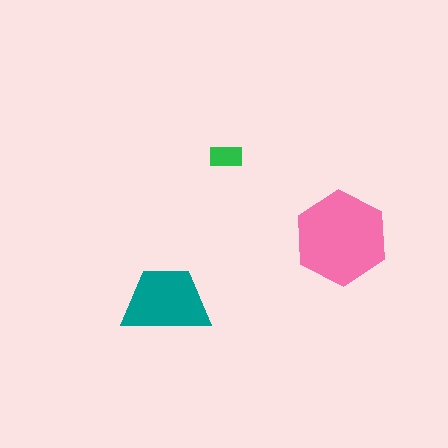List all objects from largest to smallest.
The pink hexagon, the teal trapezoid, the green rectangle.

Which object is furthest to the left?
The teal trapezoid is leftmost.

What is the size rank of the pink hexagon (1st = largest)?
1st.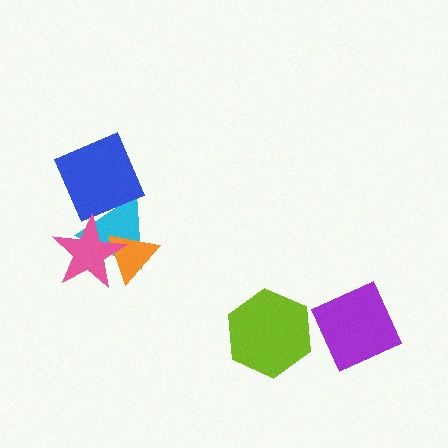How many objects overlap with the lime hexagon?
0 objects overlap with the lime hexagon.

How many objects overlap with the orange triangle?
2 objects overlap with the orange triangle.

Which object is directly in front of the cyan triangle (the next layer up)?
The blue square is directly in front of the cyan triangle.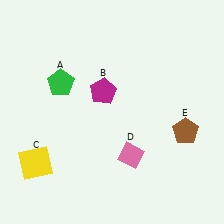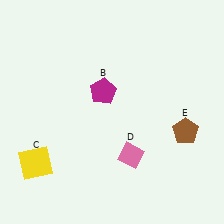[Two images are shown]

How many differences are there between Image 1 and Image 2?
There is 1 difference between the two images.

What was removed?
The green pentagon (A) was removed in Image 2.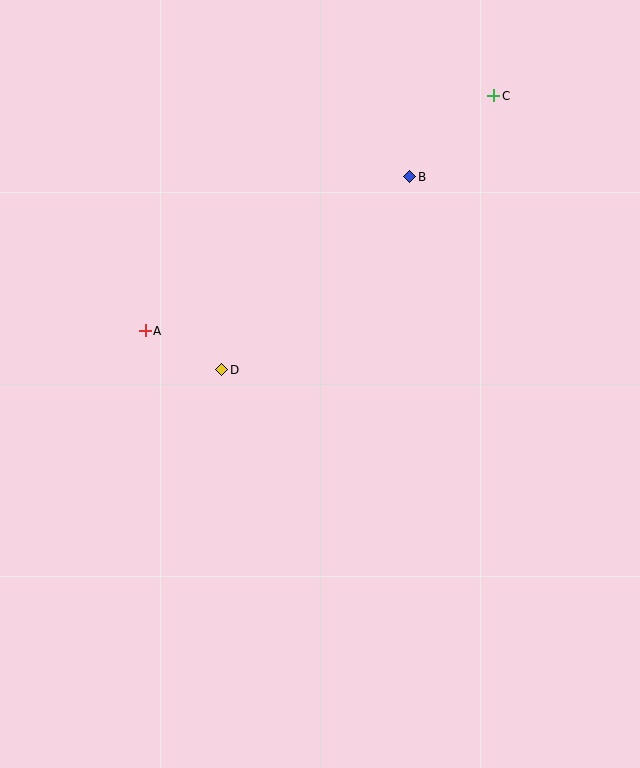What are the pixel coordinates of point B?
Point B is at (410, 177).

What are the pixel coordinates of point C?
Point C is at (494, 96).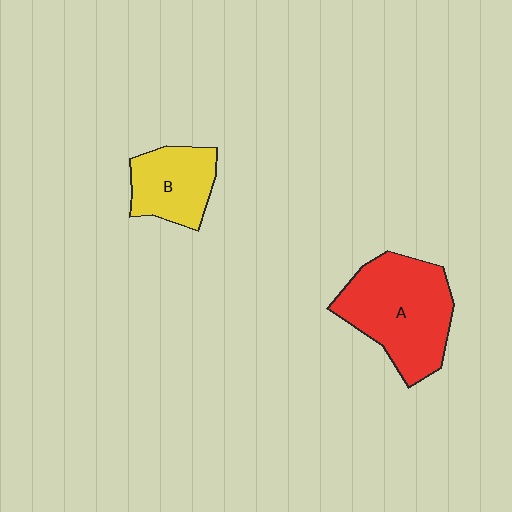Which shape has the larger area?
Shape A (red).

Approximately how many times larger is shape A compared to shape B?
Approximately 1.8 times.